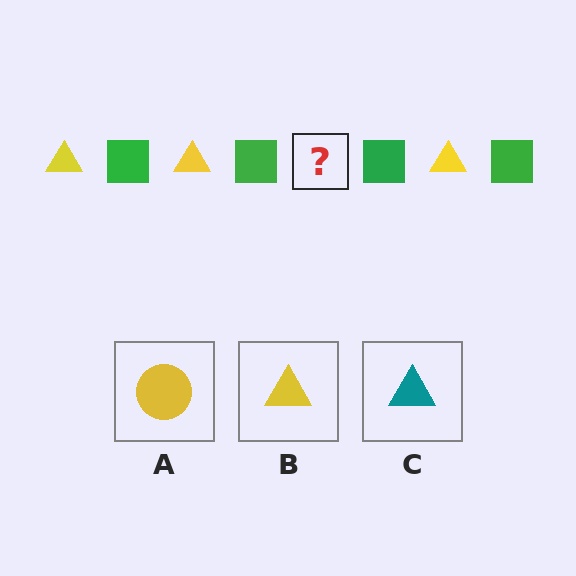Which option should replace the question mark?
Option B.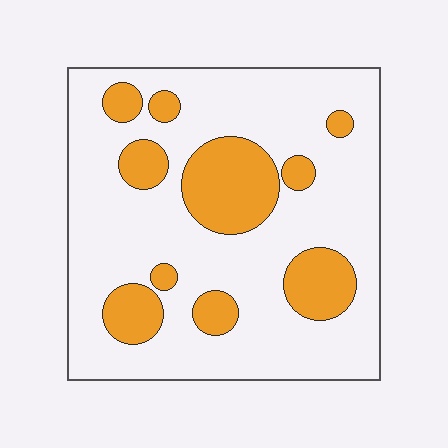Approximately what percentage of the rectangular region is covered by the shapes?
Approximately 25%.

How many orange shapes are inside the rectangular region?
10.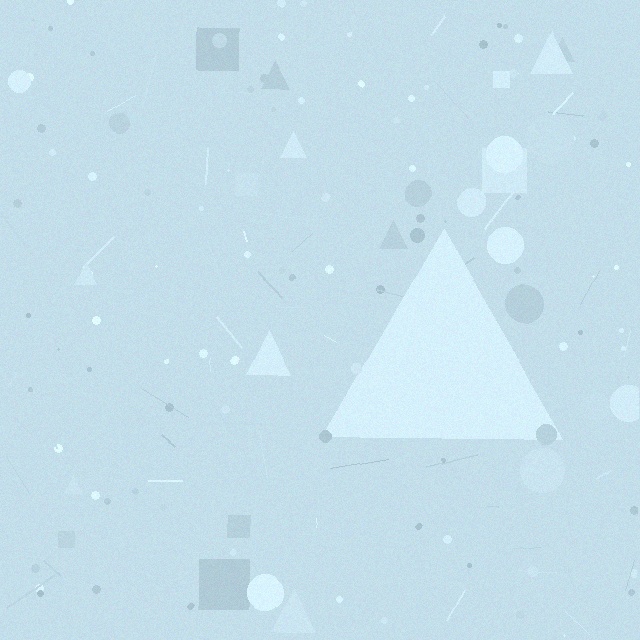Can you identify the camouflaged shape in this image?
The camouflaged shape is a triangle.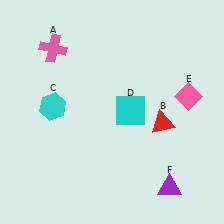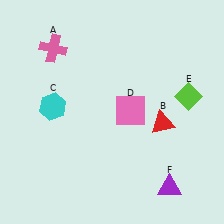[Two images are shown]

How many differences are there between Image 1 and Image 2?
There are 2 differences between the two images.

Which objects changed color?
D changed from cyan to pink. E changed from pink to lime.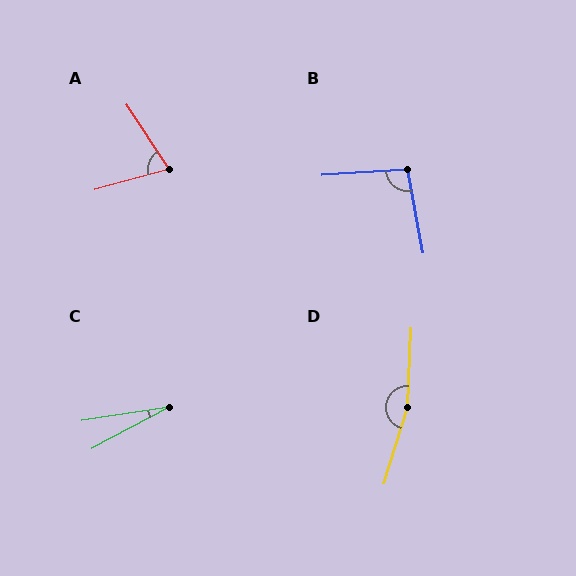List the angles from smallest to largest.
C (19°), A (72°), B (97°), D (165°).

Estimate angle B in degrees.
Approximately 97 degrees.